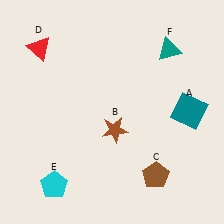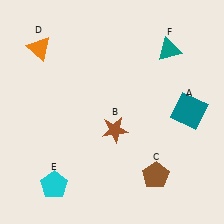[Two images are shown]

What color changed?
The triangle (D) changed from red in Image 1 to orange in Image 2.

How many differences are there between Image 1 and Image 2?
There is 1 difference between the two images.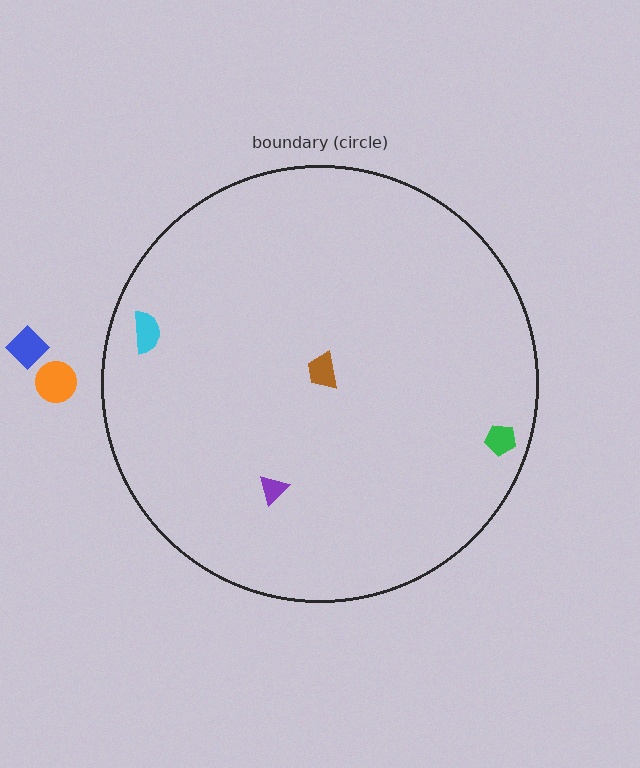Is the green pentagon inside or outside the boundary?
Inside.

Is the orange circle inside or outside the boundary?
Outside.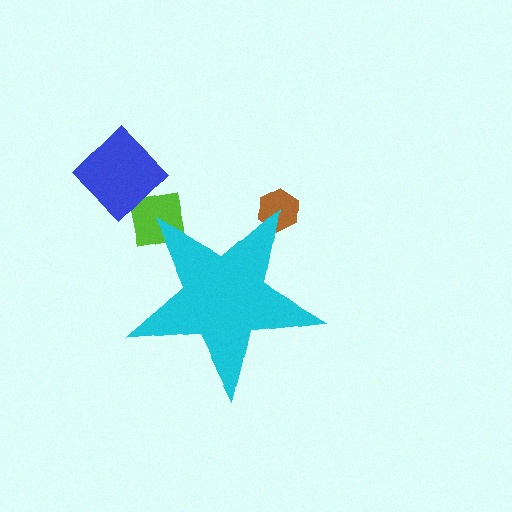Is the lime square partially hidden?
Yes, the lime square is partially hidden behind the cyan star.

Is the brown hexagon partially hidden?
Yes, the brown hexagon is partially hidden behind the cyan star.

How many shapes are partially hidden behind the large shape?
2 shapes are partially hidden.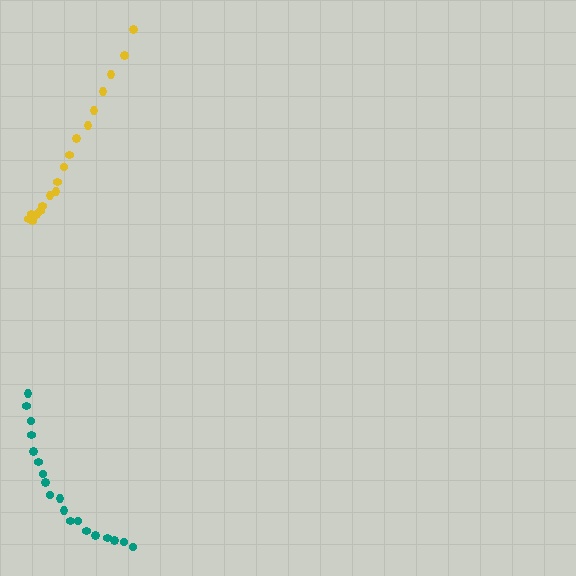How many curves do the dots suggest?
There are 2 distinct paths.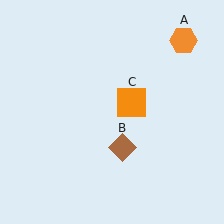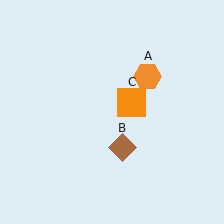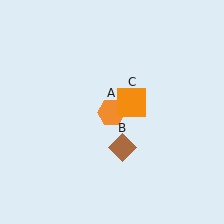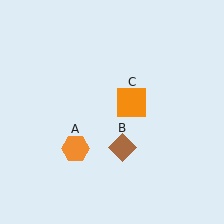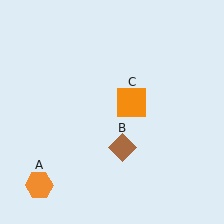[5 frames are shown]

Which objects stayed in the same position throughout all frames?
Brown diamond (object B) and orange square (object C) remained stationary.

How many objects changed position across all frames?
1 object changed position: orange hexagon (object A).